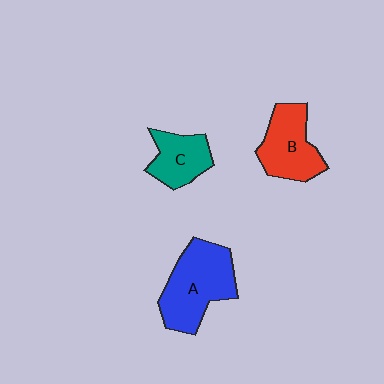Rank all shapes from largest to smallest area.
From largest to smallest: A (blue), B (red), C (teal).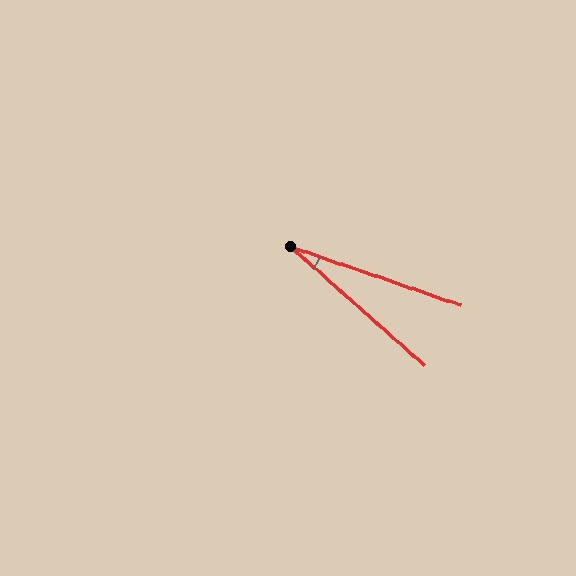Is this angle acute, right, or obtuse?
It is acute.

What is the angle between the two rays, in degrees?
Approximately 22 degrees.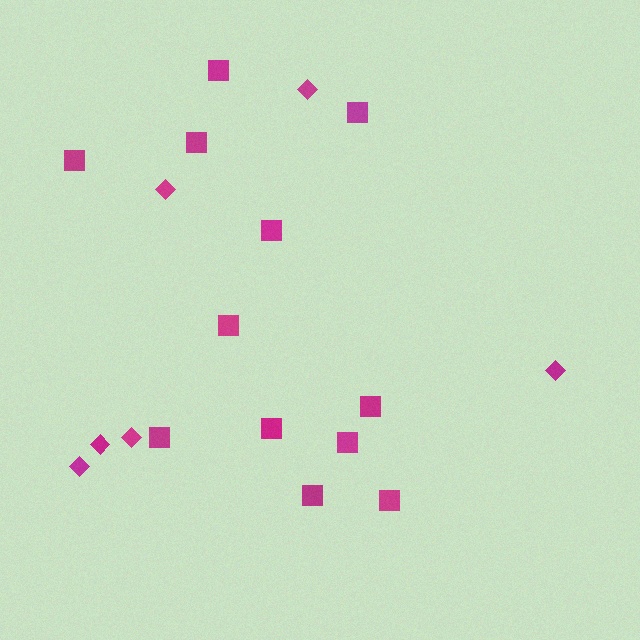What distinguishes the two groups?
There are 2 groups: one group of squares (12) and one group of diamonds (6).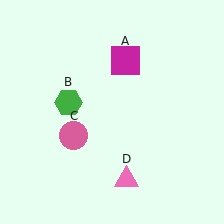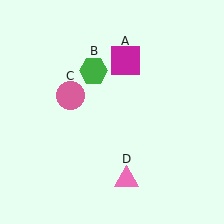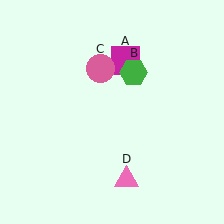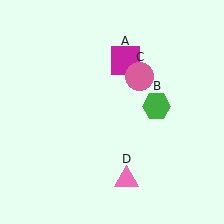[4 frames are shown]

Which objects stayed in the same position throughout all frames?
Magenta square (object A) and pink triangle (object D) remained stationary.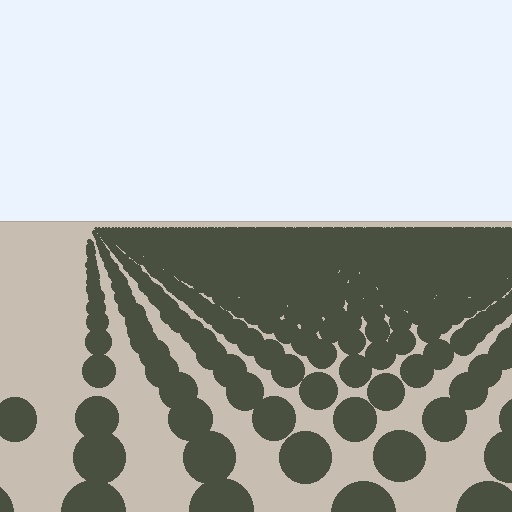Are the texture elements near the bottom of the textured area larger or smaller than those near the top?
Larger. Near the bottom, elements are closer to the viewer and appear at a bigger on-screen size.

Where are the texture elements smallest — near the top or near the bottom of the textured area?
Near the top.